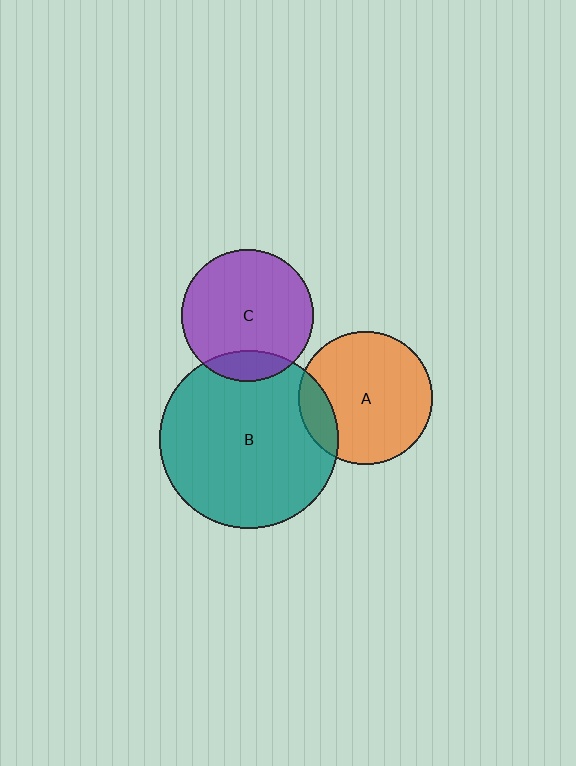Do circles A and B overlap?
Yes.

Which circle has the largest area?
Circle B (teal).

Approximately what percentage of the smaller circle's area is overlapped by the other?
Approximately 15%.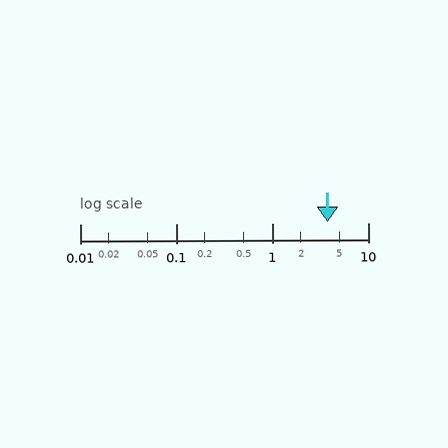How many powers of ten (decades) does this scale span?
The scale spans 3 decades, from 0.01 to 10.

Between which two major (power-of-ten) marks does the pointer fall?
The pointer is between 1 and 10.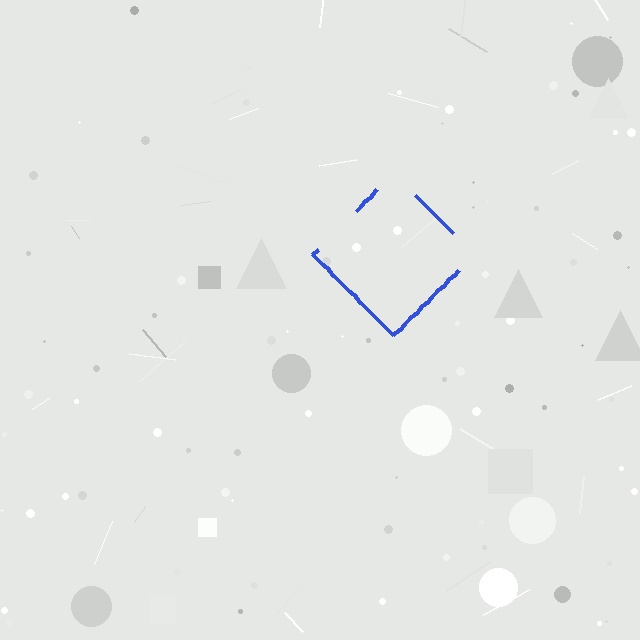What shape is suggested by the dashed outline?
The dashed outline suggests a diamond.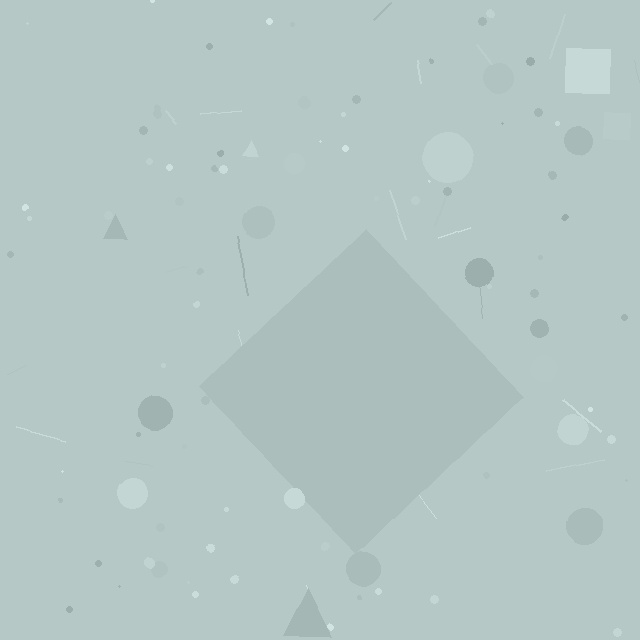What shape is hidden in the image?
A diamond is hidden in the image.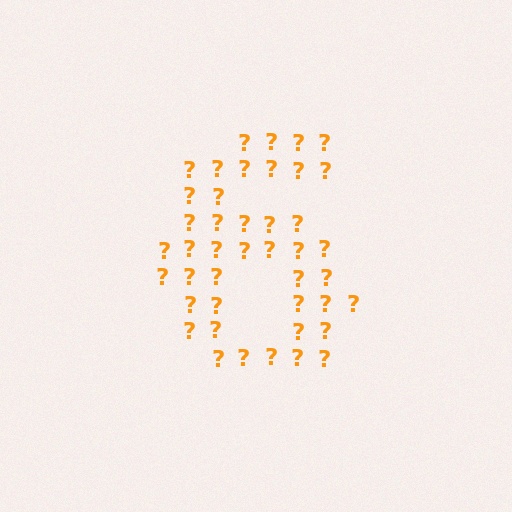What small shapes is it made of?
It is made of small question marks.